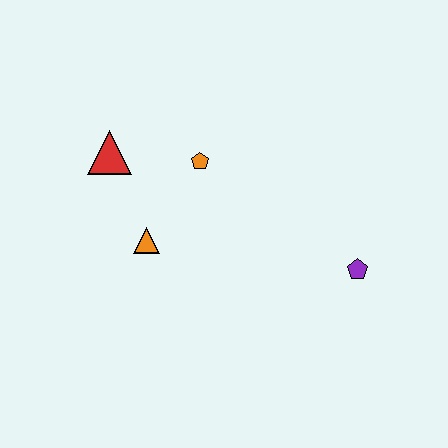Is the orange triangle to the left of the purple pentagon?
Yes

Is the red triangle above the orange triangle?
Yes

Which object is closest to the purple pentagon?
The orange pentagon is closest to the purple pentagon.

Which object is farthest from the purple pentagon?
The red triangle is farthest from the purple pentagon.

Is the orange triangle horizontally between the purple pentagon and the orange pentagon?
No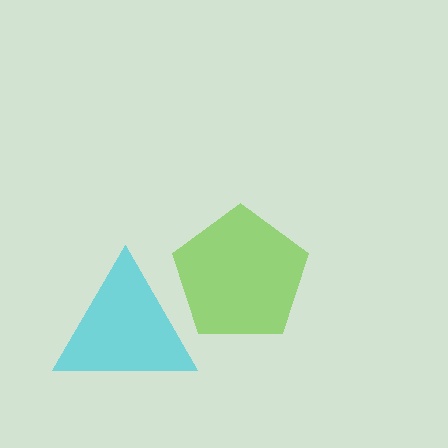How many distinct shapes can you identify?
There are 2 distinct shapes: a cyan triangle, a lime pentagon.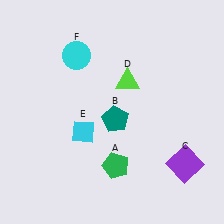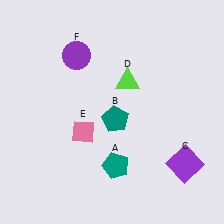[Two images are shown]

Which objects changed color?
A changed from green to teal. E changed from cyan to pink. F changed from cyan to purple.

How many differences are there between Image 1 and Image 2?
There are 3 differences between the two images.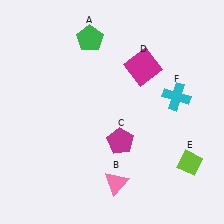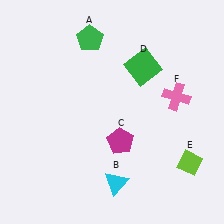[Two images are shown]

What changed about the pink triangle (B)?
In Image 1, B is pink. In Image 2, it changed to cyan.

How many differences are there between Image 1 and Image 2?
There are 3 differences between the two images.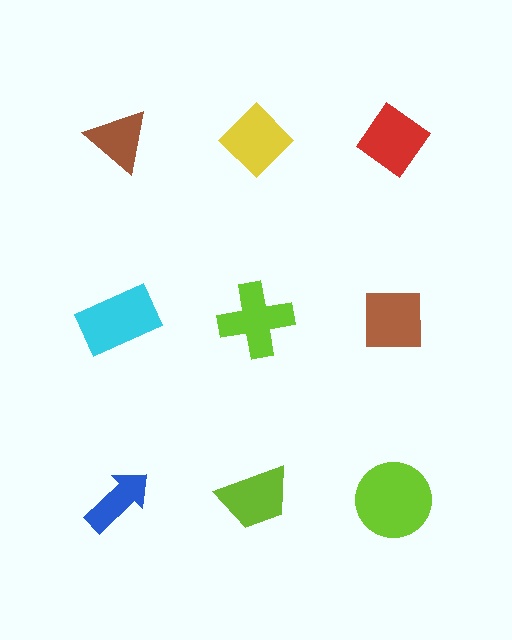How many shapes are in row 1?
3 shapes.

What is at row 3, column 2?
A lime trapezoid.